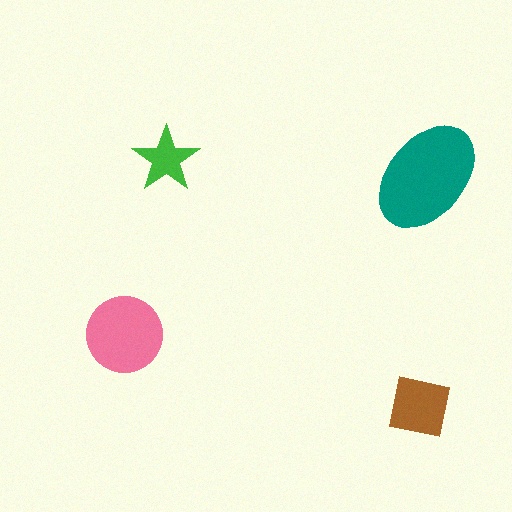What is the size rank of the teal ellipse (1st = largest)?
1st.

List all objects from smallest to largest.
The green star, the brown square, the pink circle, the teal ellipse.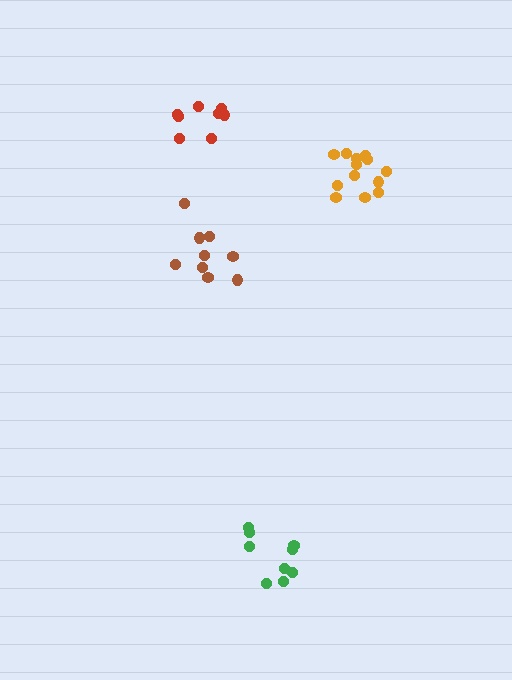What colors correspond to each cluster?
The clusters are colored: green, brown, red, orange.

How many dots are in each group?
Group 1: 9 dots, Group 2: 9 dots, Group 3: 8 dots, Group 4: 13 dots (39 total).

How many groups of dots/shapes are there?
There are 4 groups.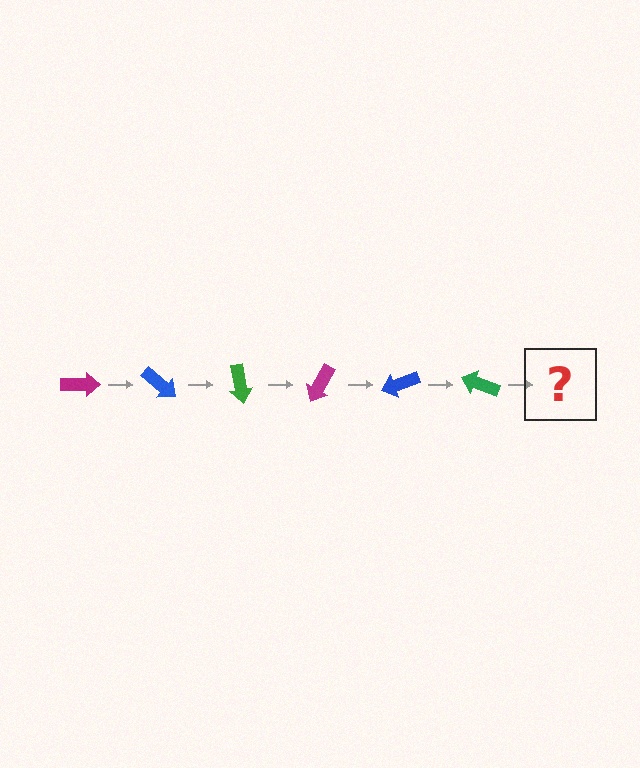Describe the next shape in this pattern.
It should be a magenta arrow, rotated 240 degrees from the start.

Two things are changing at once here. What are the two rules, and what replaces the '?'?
The two rules are that it rotates 40 degrees each step and the color cycles through magenta, blue, and green. The '?' should be a magenta arrow, rotated 240 degrees from the start.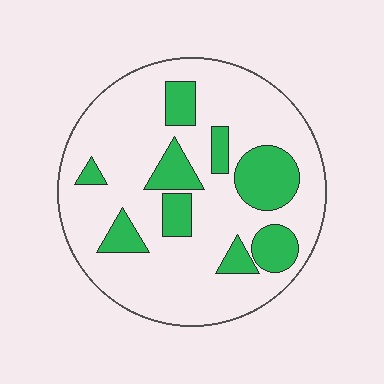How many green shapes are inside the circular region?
9.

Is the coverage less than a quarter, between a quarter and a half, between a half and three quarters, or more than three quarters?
Less than a quarter.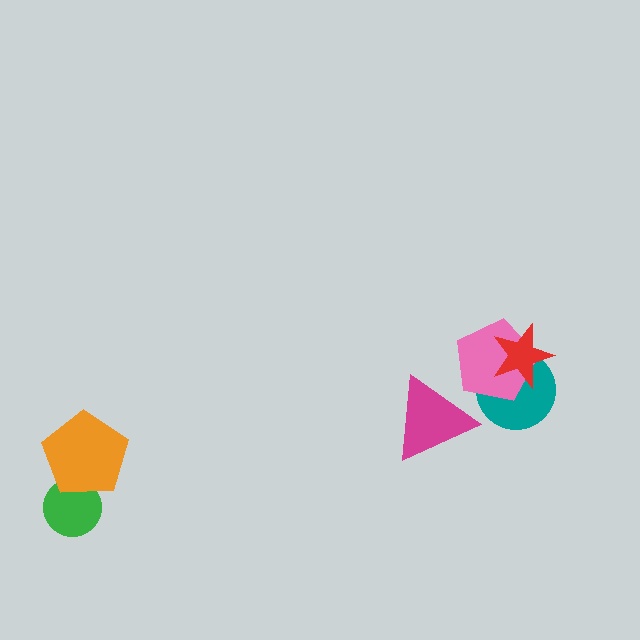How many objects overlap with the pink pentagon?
2 objects overlap with the pink pentagon.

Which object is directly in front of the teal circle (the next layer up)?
The pink pentagon is directly in front of the teal circle.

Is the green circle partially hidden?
Yes, it is partially covered by another shape.